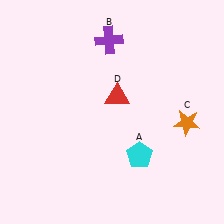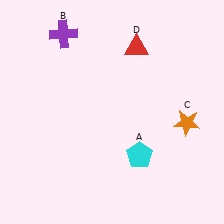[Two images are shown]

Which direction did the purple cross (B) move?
The purple cross (B) moved left.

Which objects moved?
The objects that moved are: the purple cross (B), the red triangle (D).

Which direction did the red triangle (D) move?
The red triangle (D) moved up.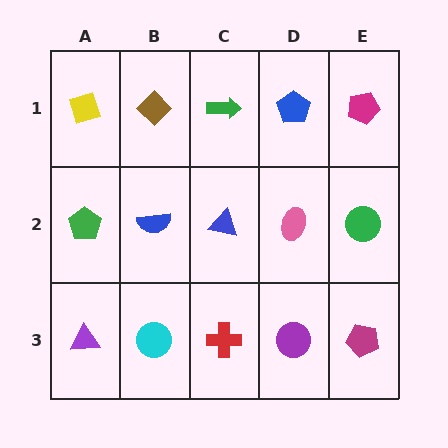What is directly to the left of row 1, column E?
A blue pentagon.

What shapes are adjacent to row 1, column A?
A green pentagon (row 2, column A), a brown diamond (row 1, column B).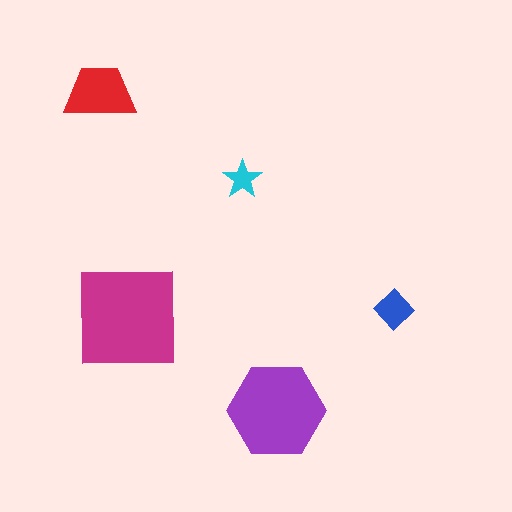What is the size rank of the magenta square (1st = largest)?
1st.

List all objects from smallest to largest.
The cyan star, the blue diamond, the red trapezoid, the purple hexagon, the magenta square.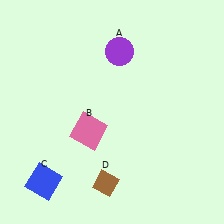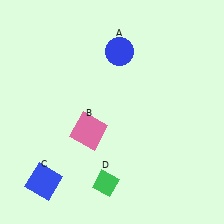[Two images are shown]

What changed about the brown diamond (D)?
In Image 1, D is brown. In Image 2, it changed to green.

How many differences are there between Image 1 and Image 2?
There are 2 differences between the two images.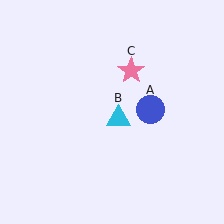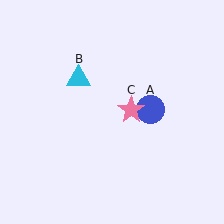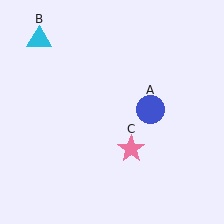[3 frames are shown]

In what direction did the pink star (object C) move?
The pink star (object C) moved down.